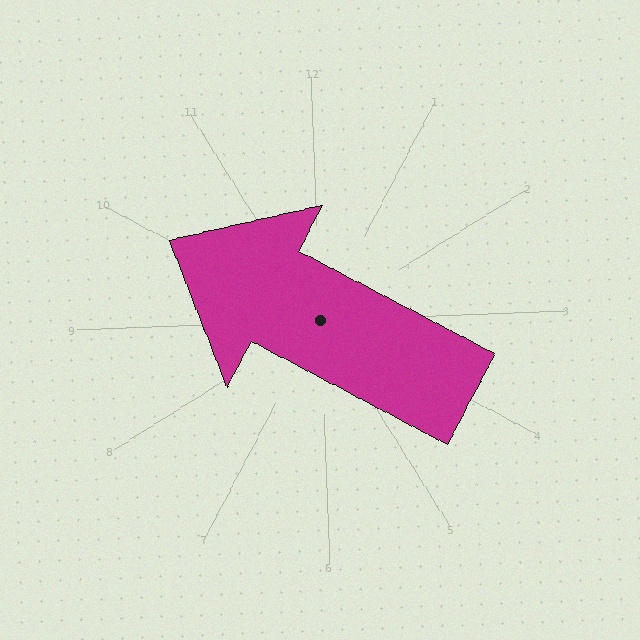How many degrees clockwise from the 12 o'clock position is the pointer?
Approximately 300 degrees.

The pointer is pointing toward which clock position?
Roughly 10 o'clock.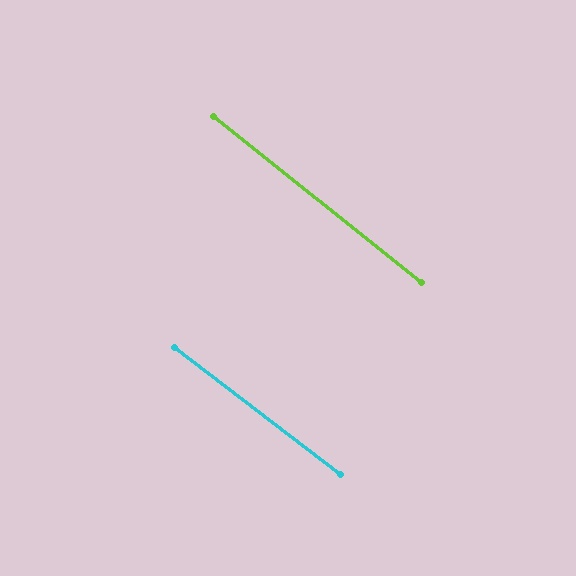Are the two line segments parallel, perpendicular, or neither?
Parallel — their directions differ by only 1.3°.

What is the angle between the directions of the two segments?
Approximately 1 degree.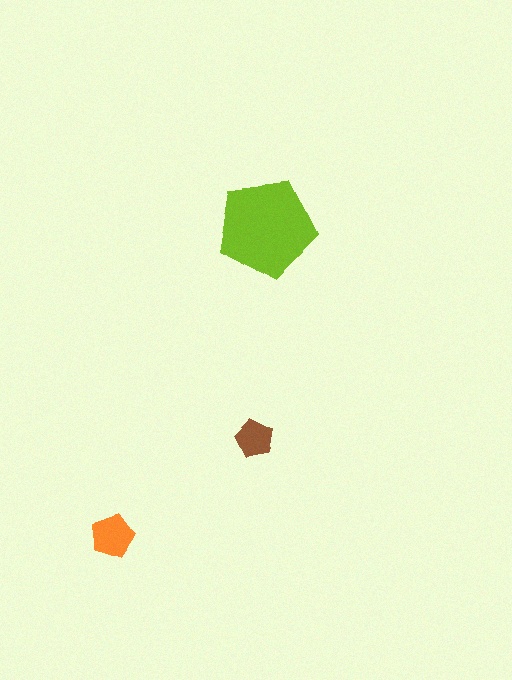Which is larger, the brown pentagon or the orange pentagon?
The orange one.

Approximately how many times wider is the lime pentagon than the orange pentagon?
About 2.5 times wider.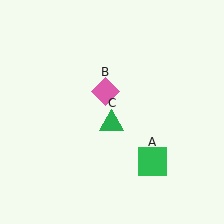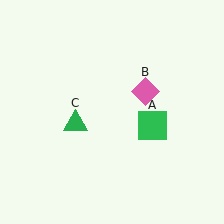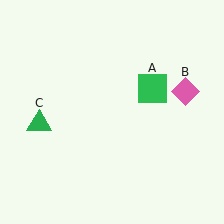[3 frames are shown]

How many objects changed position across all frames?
3 objects changed position: green square (object A), pink diamond (object B), green triangle (object C).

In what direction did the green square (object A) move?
The green square (object A) moved up.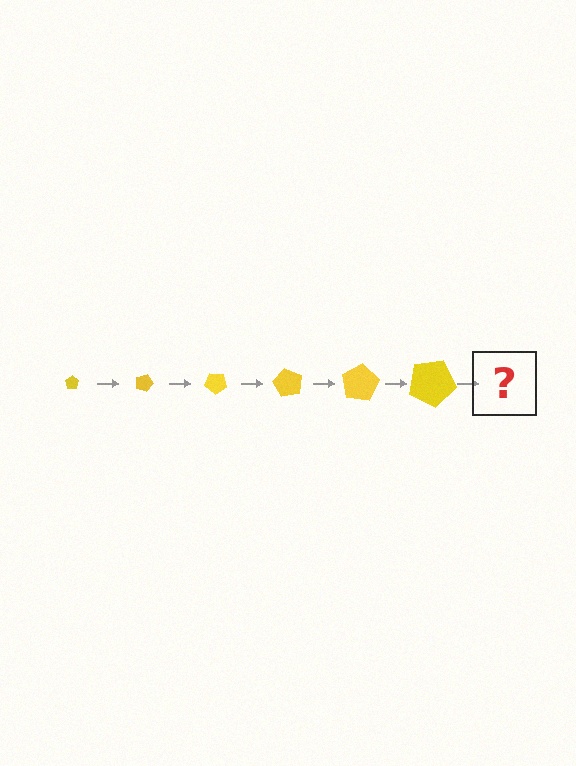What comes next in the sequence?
The next element should be a pentagon, larger than the previous one and rotated 120 degrees from the start.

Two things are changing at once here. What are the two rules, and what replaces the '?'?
The two rules are that the pentagon grows larger each step and it rotates 20 degrees each step. The '?' should be a pentagon, larger than the previous one and rotated 120 degrees from the start.